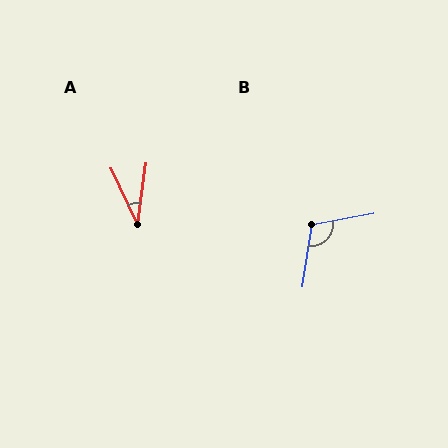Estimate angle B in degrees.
Approximately 109 degrees.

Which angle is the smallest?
A, at approximately 33 degrees.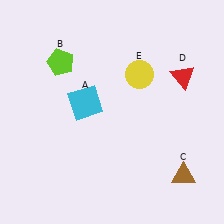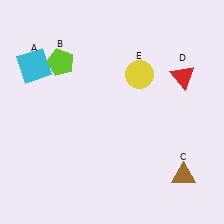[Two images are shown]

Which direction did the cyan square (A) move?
The cyan square (A) moved left.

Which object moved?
The cyan square (A) moved left.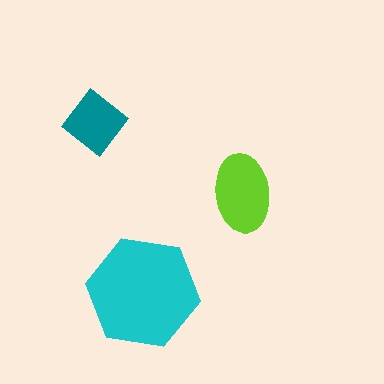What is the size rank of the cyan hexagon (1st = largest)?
1st.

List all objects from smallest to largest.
The teal diamond, the lime ellipse, the cyan hexagon.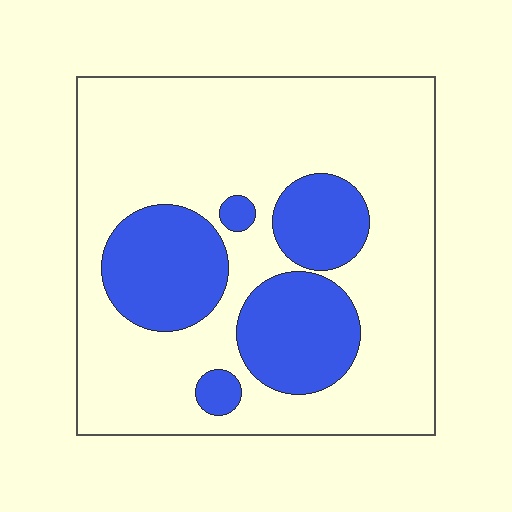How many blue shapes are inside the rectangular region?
5.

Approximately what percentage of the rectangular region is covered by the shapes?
Approximately 25%.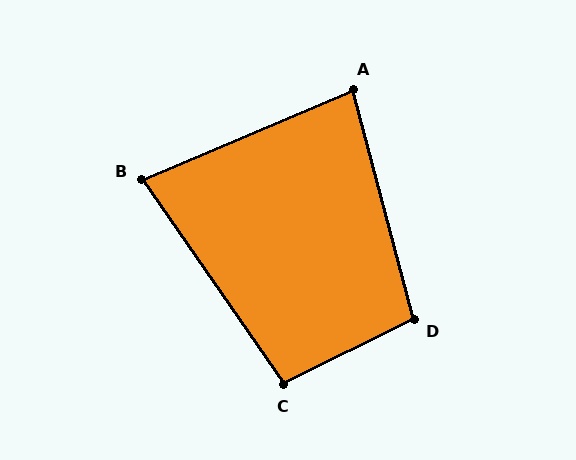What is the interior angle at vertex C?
Approximately 98 degrees (obtuse).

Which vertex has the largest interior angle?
D, at approximately 102 degrees.